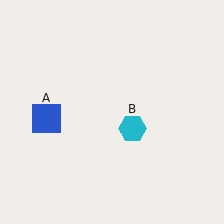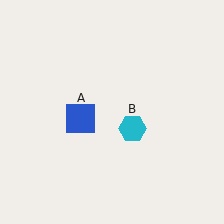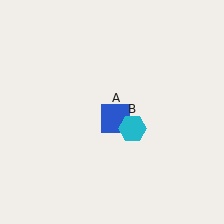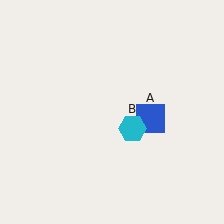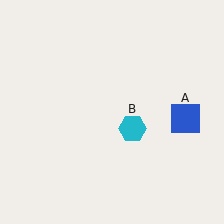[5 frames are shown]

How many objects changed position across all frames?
1 object changed position: blue square (object A).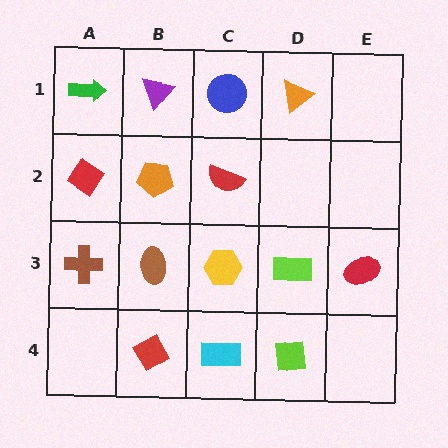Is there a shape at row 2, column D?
No, that cell is empty.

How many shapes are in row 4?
3 shapes.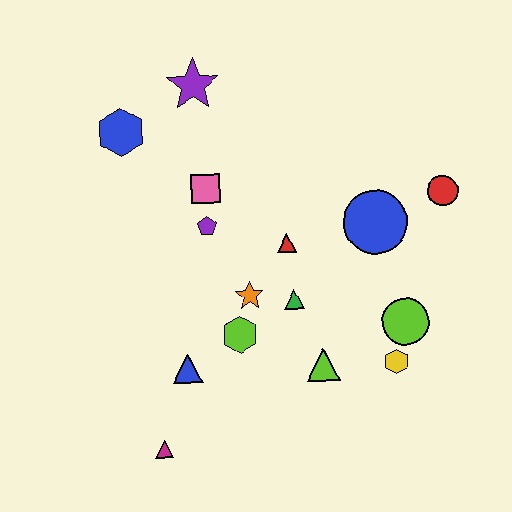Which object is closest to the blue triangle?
The lime hexagon is closest to the blue triangle.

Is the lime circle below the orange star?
Yes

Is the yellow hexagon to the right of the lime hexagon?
Yes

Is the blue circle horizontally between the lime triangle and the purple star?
No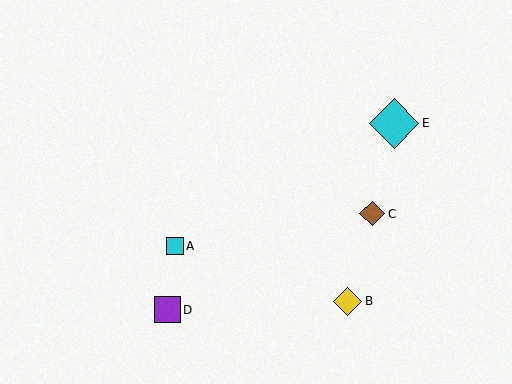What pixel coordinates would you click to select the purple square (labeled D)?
Click at (167, 310) to select the purple square D.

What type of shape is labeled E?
Shape E is a cyan diamond.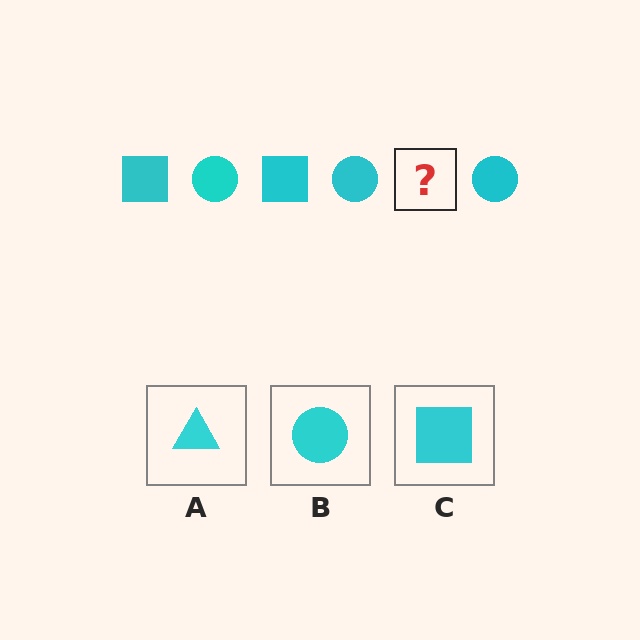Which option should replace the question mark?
Option C.